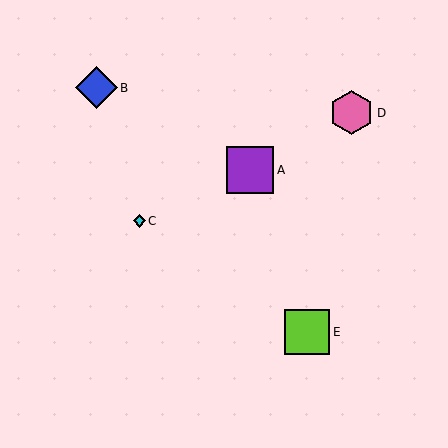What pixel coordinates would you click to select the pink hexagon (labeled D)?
Click at (352, 113) to select the pink hexagon D.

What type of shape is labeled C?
Shape C is a cyan diamond.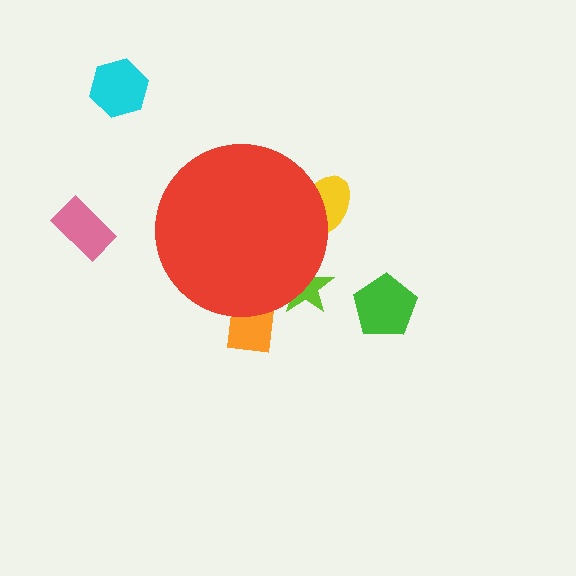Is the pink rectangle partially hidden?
No, the pink rectangle is fully visible.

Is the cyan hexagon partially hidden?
No, the cyan hexagon is fully visible.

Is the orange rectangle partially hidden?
Yes, the orange rectangle is partially hidden behind the red circle.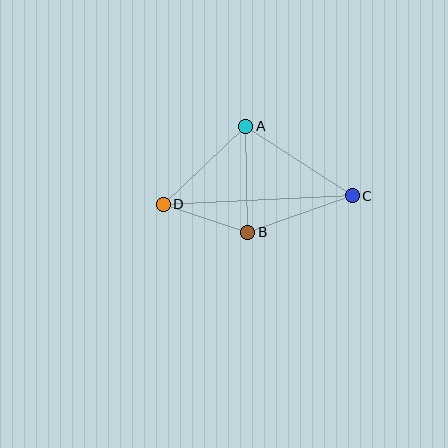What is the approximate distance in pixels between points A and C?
The distance between A and C is approximately 127 pixels.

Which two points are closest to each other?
Points B and D are closest to each other.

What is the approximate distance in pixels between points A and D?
The distance between A and D is approximately 113 pixels.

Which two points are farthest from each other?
Points C and D are farthest from each other.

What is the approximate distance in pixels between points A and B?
The distance between A and B is approximately 106 pixels.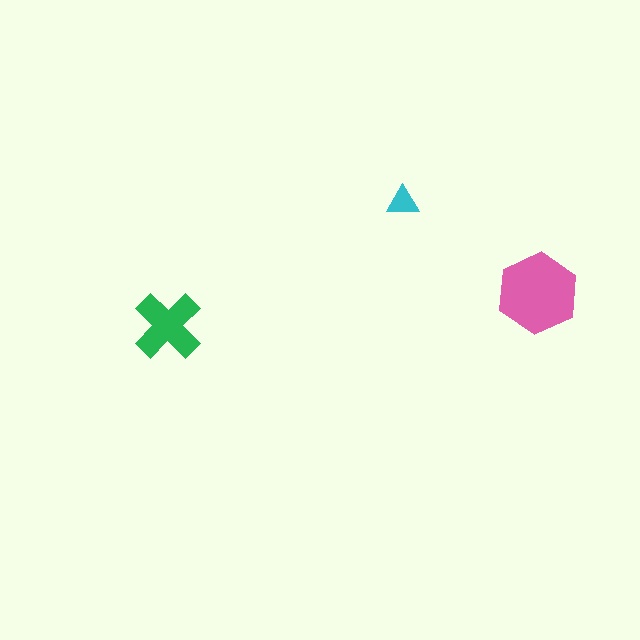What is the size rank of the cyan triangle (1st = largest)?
3rd.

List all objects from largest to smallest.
The pink hexagon, the green cross, the cyan triangle.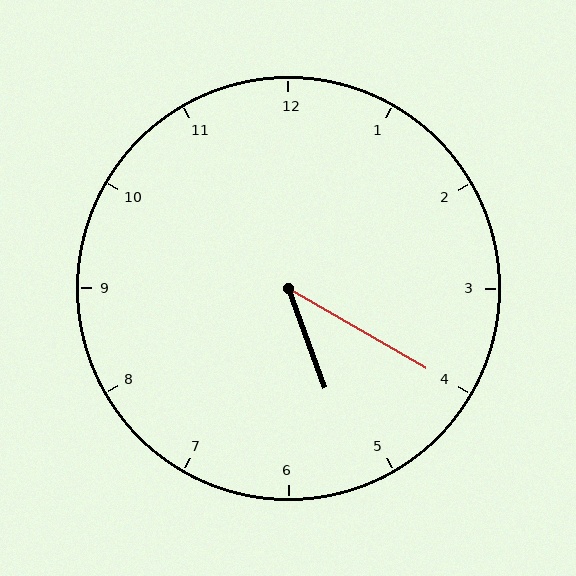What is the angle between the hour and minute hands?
Approximately 40 degrees.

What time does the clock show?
5:20.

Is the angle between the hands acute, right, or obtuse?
It is acute.